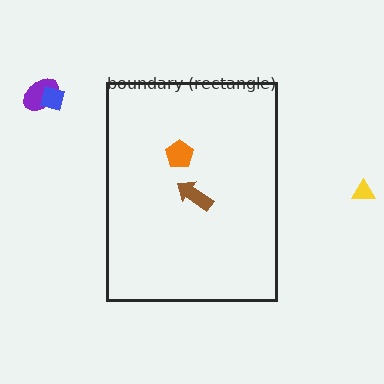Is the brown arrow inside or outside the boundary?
Inside.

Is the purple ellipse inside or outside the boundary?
Outside.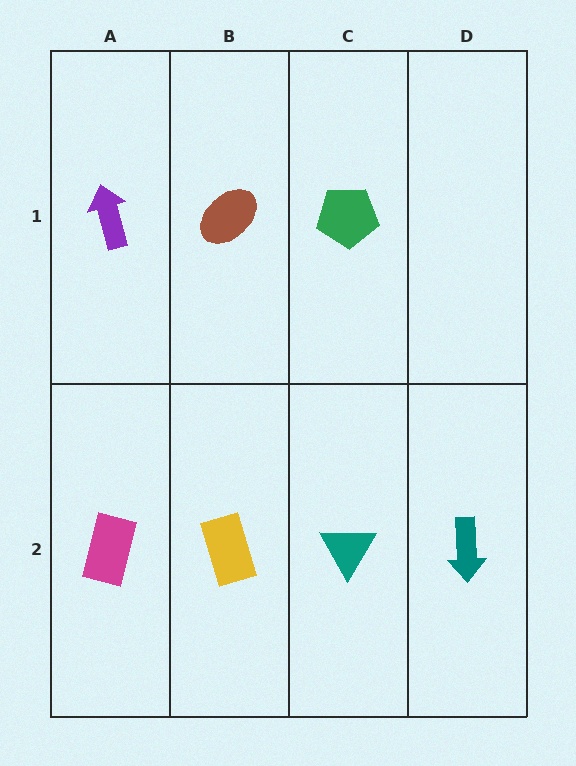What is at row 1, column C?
A green pentagon.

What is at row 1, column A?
A purple arrow.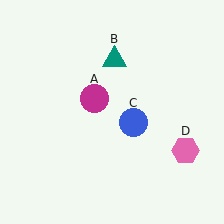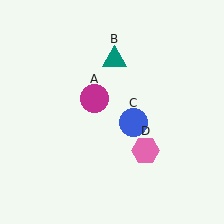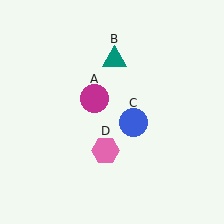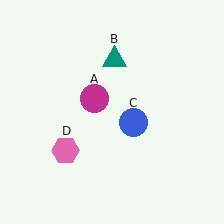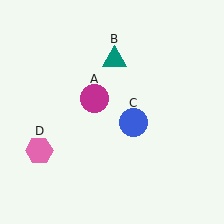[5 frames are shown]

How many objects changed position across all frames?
1 object changed position: pink hexagon (object D).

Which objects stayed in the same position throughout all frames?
Magenta circle (object A) and teal triangle (object B) and blue circle (object C) remained stationary.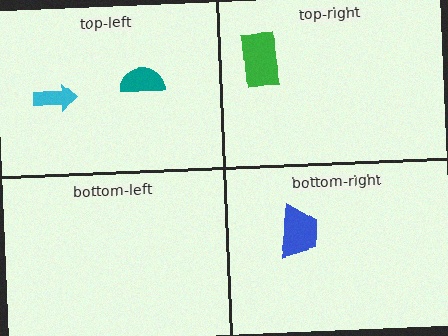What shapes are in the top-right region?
The green rectangle.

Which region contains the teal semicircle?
The top-left region.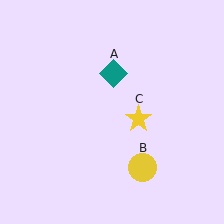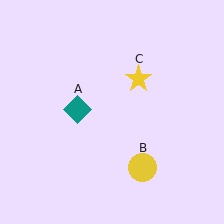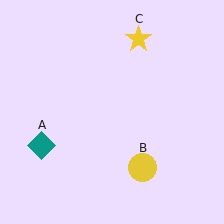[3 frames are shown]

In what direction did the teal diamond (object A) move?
The teal diamond (object A) moved down and to the left.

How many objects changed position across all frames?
2 objects changed position: teal diamond (object A), yellow star (object C).